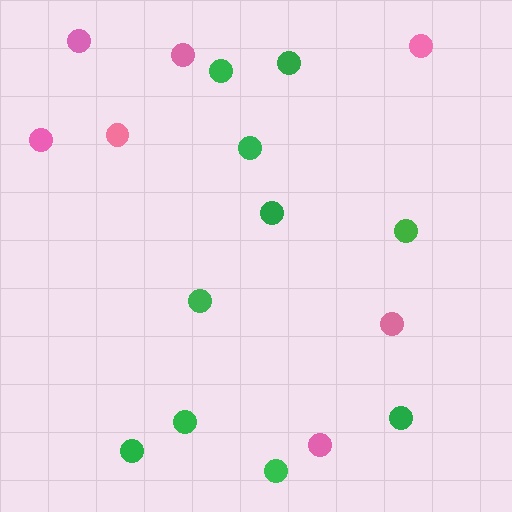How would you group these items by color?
There are 2 groups: one group of pink circles (7) and one group of green circles (10).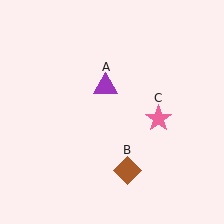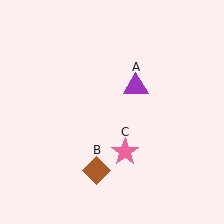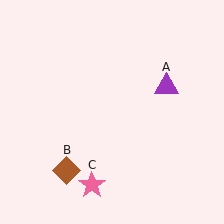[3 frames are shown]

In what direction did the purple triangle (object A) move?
The purple triangle (object A) moved right.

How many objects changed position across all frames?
3 objects changed position: purple triangle (object A), brown diamond (object B), pink star (object C).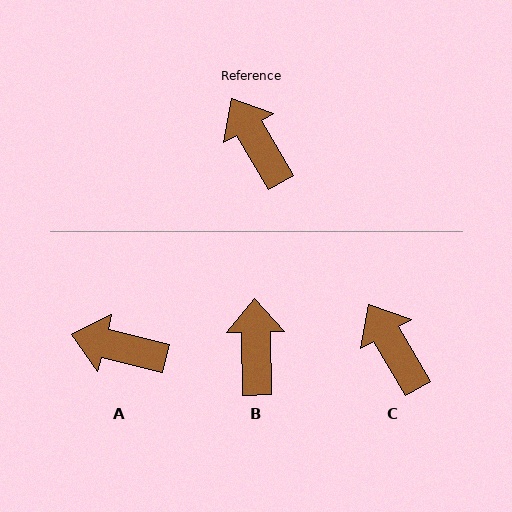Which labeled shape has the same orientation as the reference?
C.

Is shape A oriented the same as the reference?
No, it is off by about 46 degrees.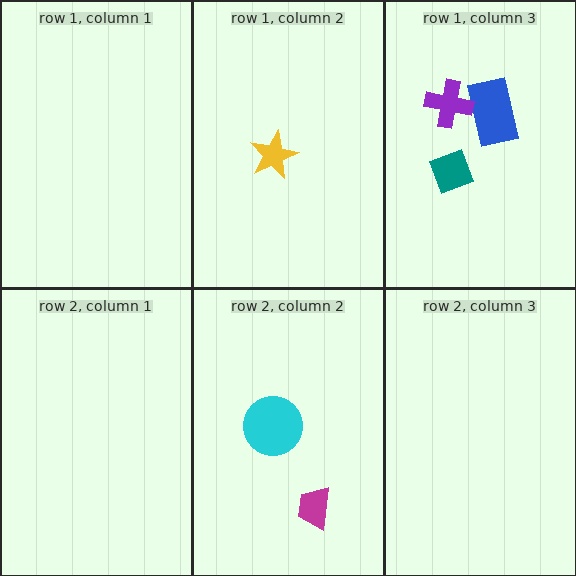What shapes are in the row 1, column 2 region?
The yellow star.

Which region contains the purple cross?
The row 1, column 3 region.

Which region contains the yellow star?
The row 1, column 2 region.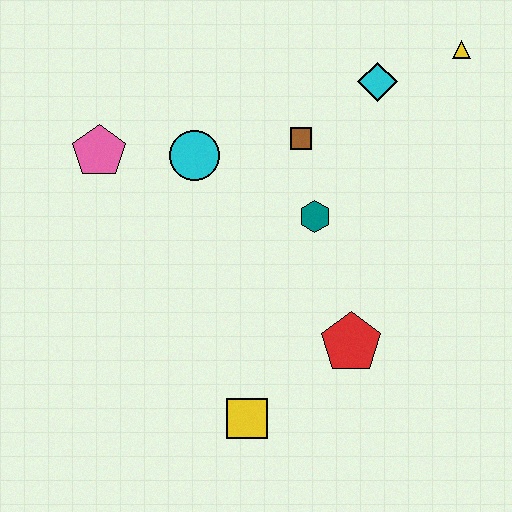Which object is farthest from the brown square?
The yellow square is farthest from the brown square.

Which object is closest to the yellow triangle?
The cyan diamond is closest to the yellow triangle.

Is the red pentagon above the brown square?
No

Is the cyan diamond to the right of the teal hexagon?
Yes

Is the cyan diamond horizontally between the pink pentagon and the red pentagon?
No